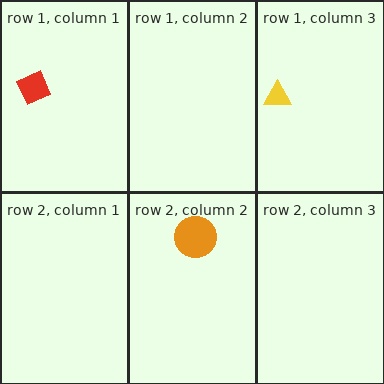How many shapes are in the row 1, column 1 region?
1.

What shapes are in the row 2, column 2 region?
The orange circle.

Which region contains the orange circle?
The row 2, column 2 region.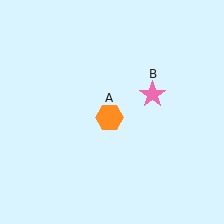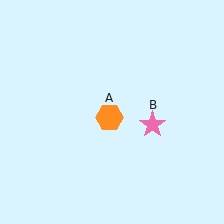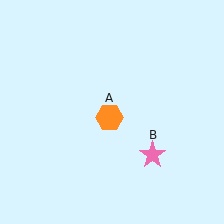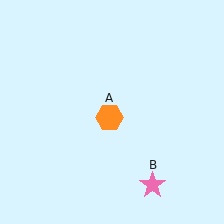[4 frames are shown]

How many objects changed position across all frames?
1 object changed position: pink star (object B).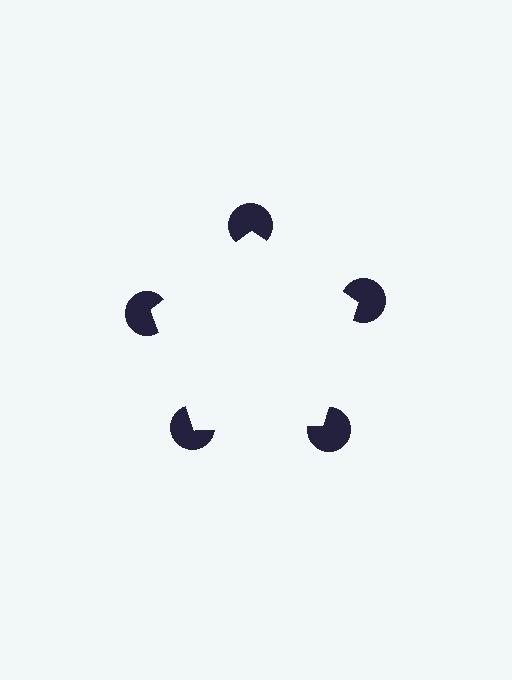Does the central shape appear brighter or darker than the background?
It typically appears slightly brighter than the background, even though no actual brightness change is drawn.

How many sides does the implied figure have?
5 sides.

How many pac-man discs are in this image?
There are 5 — one at each vertex of the illusory pentagon.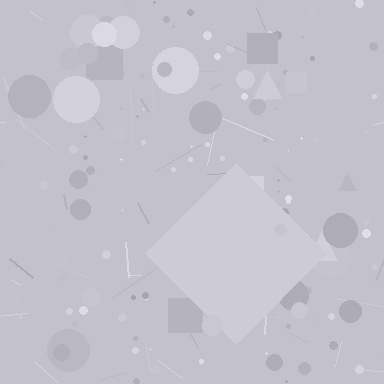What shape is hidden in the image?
A diamond is hidden in the image.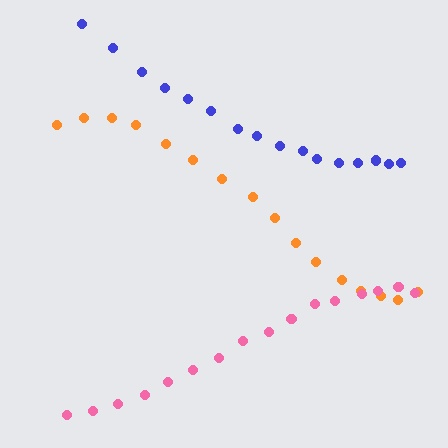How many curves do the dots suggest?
There are 3 distinct paths.